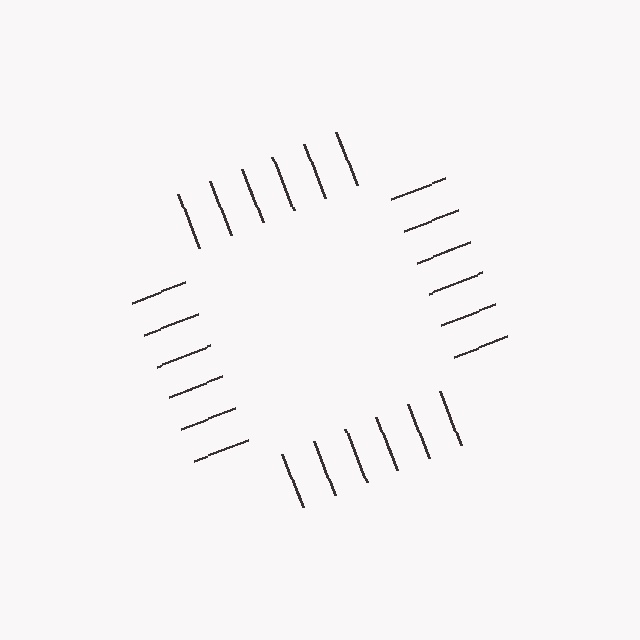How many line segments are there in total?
24 — 6 along each of the 4 edges.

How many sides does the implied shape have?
4 sides — the line-ends trace a square.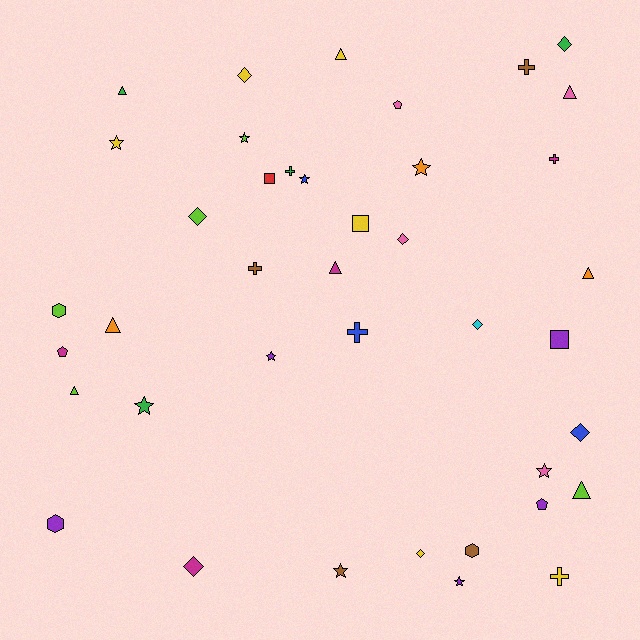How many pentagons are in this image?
There are 3 pentagons.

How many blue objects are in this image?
There are 3 blue objects.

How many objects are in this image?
There are 40 objects.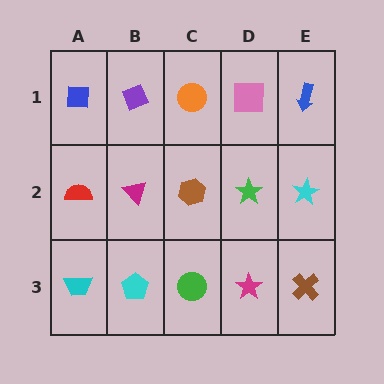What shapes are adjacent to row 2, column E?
A blue arrow (row 1, column E), a brown cross (row 3, column E), a green star (row 2, column D).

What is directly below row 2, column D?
A magenta star.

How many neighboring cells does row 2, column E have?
3.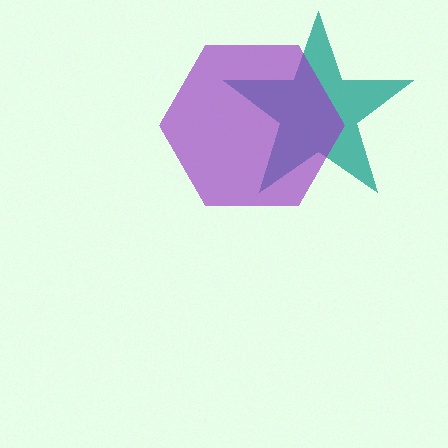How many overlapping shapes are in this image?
There are 2 overlapping shapes in the image.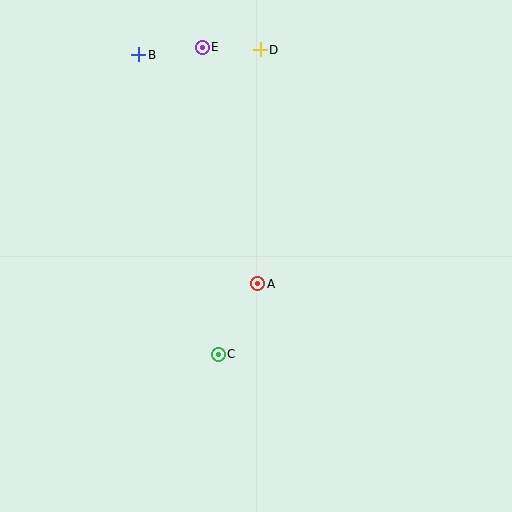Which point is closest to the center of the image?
Point A at (258, 284) is closest to the center.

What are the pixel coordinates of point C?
Point C is at (218, 354).